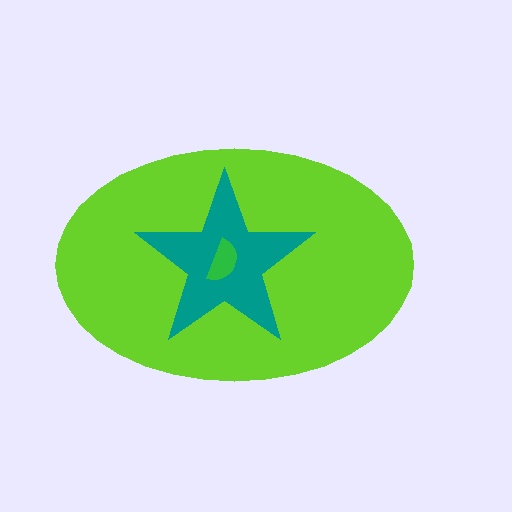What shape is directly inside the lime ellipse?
The teal star.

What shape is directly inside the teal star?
The green semicircle.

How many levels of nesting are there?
3.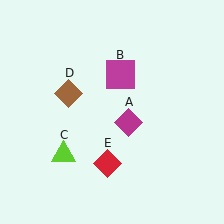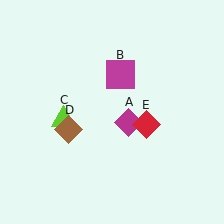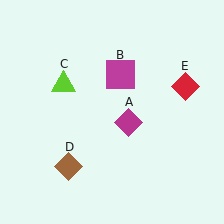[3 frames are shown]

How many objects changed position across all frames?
3 objects changed position: lime triangle (object C), brown diamond (object D), red diamond (object E).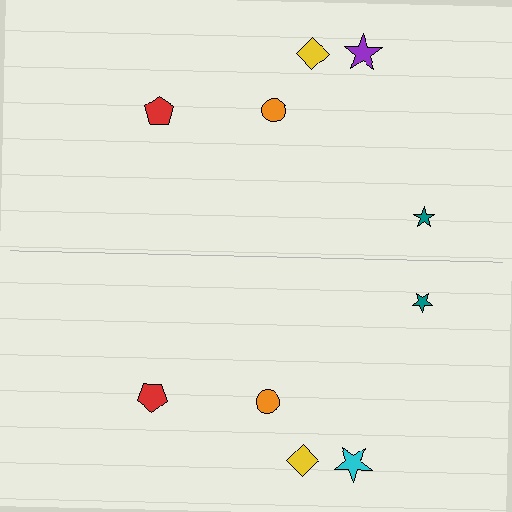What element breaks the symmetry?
The cyan star on the bottom side breaks the symmetry — its mirror counterpart is purple.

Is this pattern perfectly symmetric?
No, the pattern is not perfectly symmetric. The cyan star on the bottom side breaks the symmetry — its mirror counterpart is purple.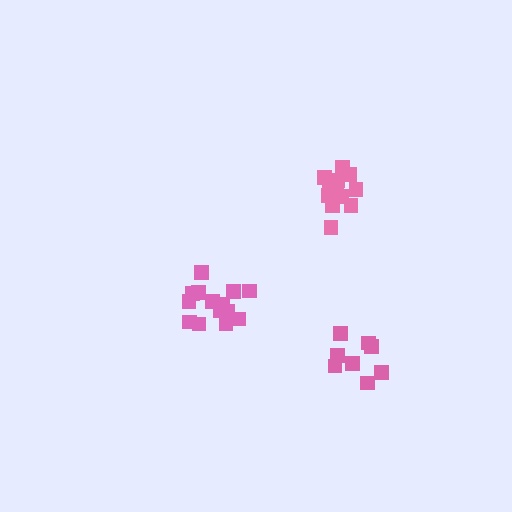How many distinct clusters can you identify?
There are 3 distinct clusters.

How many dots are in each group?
Group 1: 8 dots, Group 2: 14 dots, Group 3: 14 dots (36 total).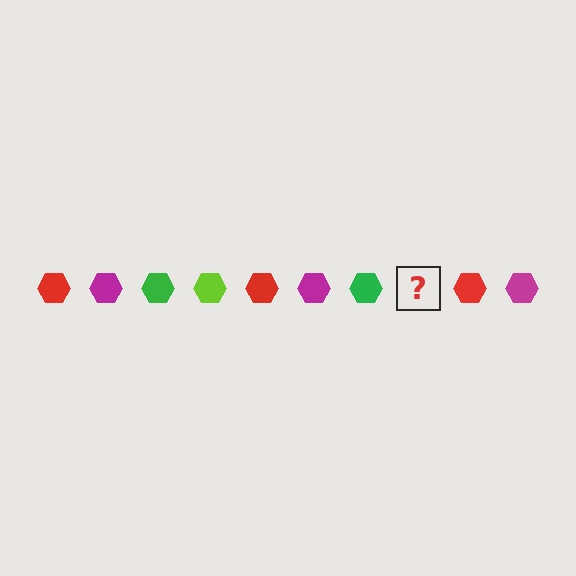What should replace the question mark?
The question mark should be replaced with a lime hexagon.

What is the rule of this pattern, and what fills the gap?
The rule is that the pattern cycles through red, magenta, green, lime hexagons. The gap should be filled with a lime hexagon.